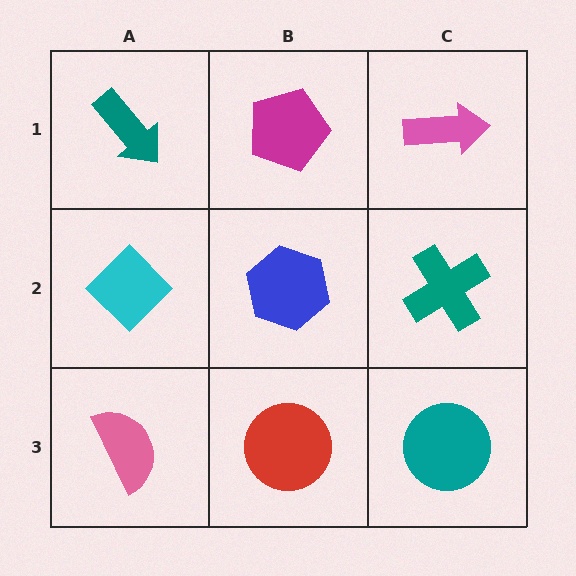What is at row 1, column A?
A teal arrow.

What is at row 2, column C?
A teal cross.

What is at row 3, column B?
A red circle.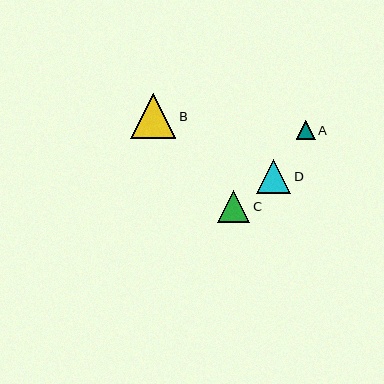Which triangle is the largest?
Triangle B is the largest with a size of approximately 45 pixels.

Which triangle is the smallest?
Triangle A is the smallest with a size of approximately 19 pixels.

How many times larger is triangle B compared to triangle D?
Triangle B is approximately 1.3 times the size of triangle D.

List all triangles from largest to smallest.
From largest to smallest: B, D, C, A.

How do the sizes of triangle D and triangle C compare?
Triangle D and triangle C are approximately the same size.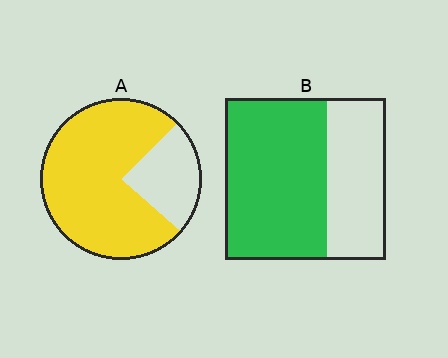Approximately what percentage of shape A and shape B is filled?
A is approximately 75% and B is approximately 65%.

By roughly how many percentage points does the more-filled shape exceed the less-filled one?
By roughly 15 percentage points (A over B).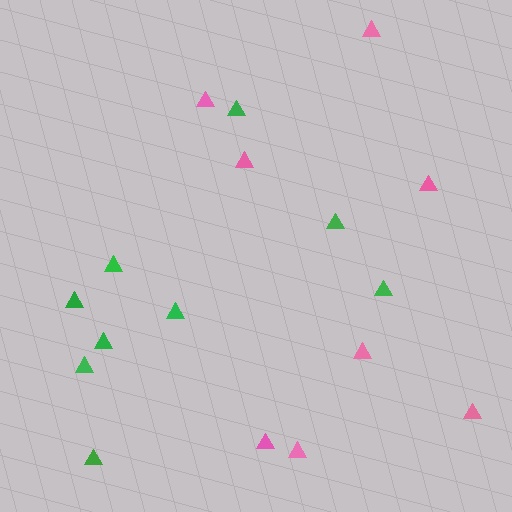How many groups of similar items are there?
There are 2 groups: one group of green triangles (9) and one group of pink triangles (8).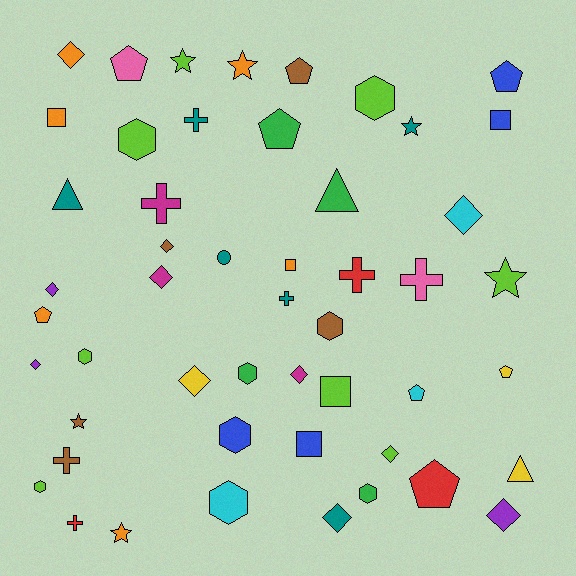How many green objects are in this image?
There are 4 green objects.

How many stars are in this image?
There are 6 stars.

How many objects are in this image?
There are 50 objects.